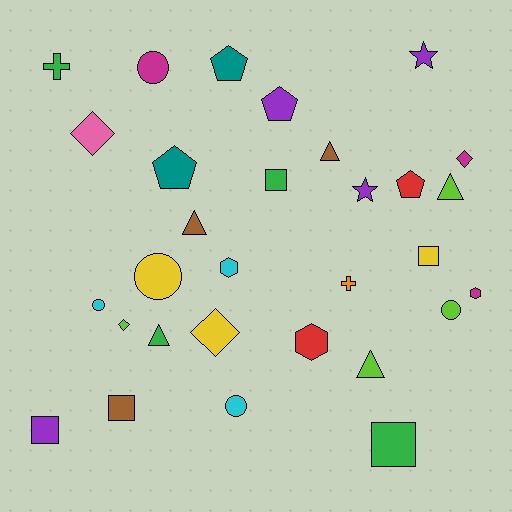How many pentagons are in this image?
There are 4 pentagons.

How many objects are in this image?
There are 30 objects.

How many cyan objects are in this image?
There are 3 cyan objects.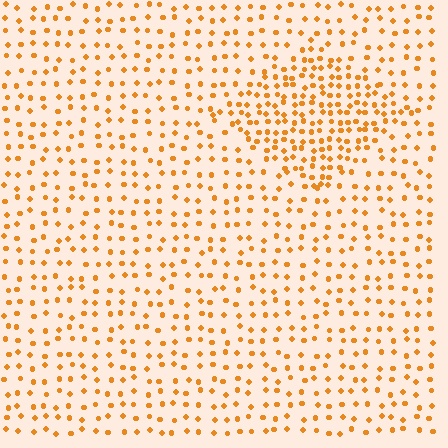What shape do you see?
I see a diamond.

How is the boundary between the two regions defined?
The boundary is defined by a change in element density (approximately 2.0x ratio). All elements are the same color, size, and shape.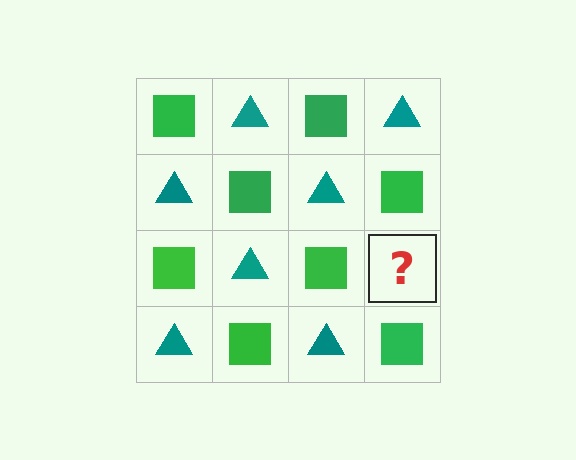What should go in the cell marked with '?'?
The missing cell should contain a teal triangle.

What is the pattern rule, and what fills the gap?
The rule is that it alternates green square and teal triangle in a checkerboard pattern. The gap should be filled with a teal triangle.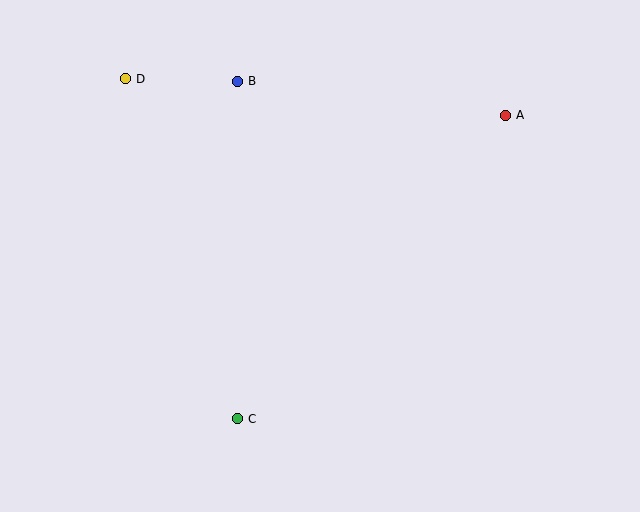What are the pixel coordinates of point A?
Point A is at (506, 115).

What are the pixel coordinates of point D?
Point D is at (126, 79).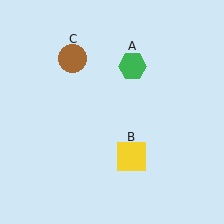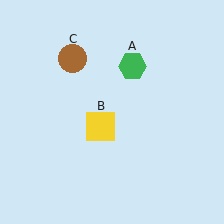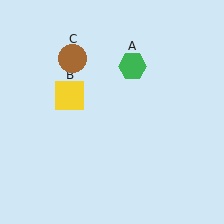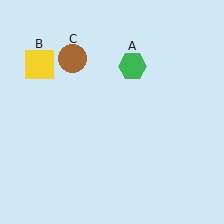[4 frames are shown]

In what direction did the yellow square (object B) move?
The yellow square (object B) moved up and to the left.